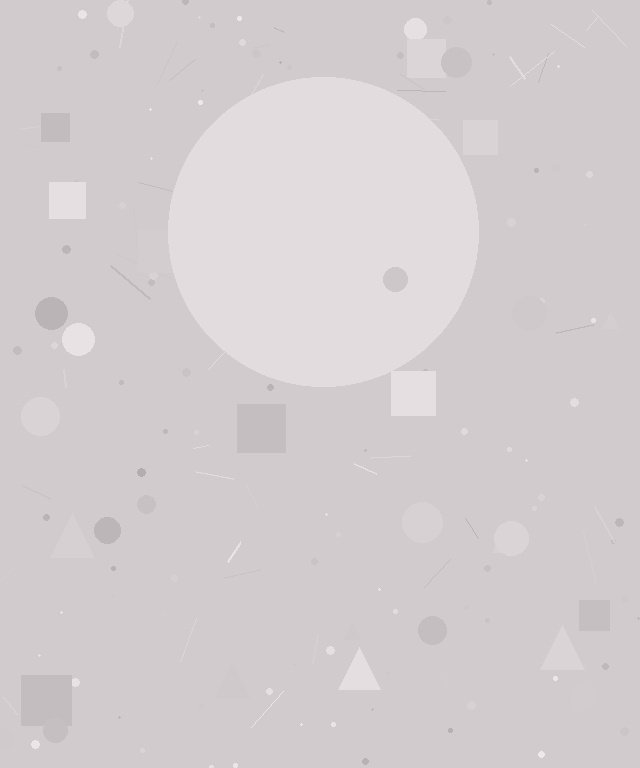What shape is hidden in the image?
A circle is hidden in the image.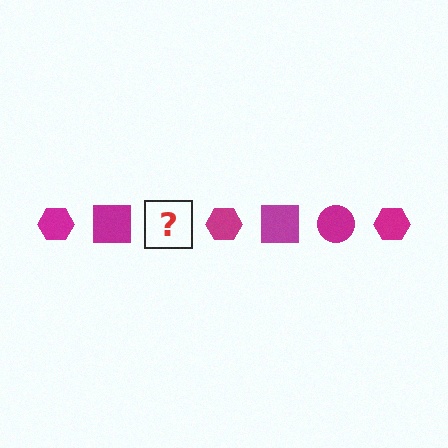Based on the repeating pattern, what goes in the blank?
The blank should be a magenta circle.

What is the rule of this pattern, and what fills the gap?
The rule is that the pattern cycles through hexagon, square, circle shapes in magenta. The gap should be filled with a magenta circle.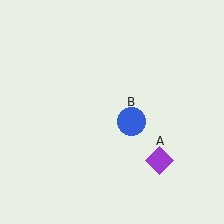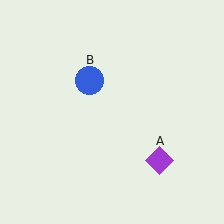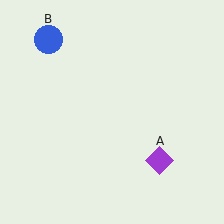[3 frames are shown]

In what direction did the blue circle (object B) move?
The blue circle (object B) moved up and to the left.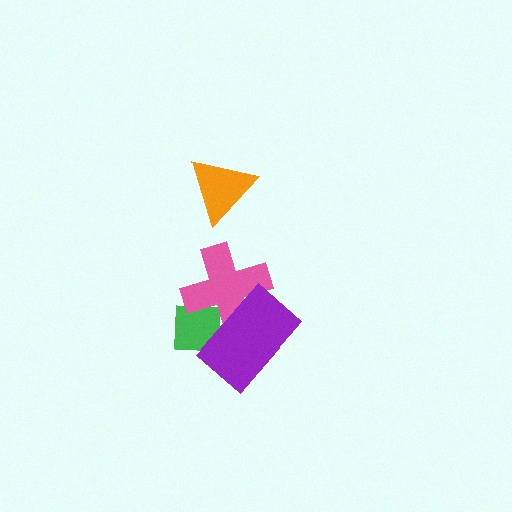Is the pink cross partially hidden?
Yes, it is partially covered by another shape.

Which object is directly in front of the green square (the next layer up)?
The pink cross is directly in front of the green square.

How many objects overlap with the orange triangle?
0 objects overlap with the orange triangle.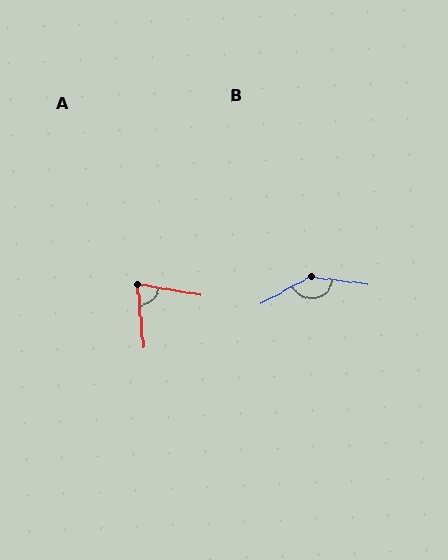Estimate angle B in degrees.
Approximately 144 degrees.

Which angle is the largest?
B, at approximately 144 degrees.